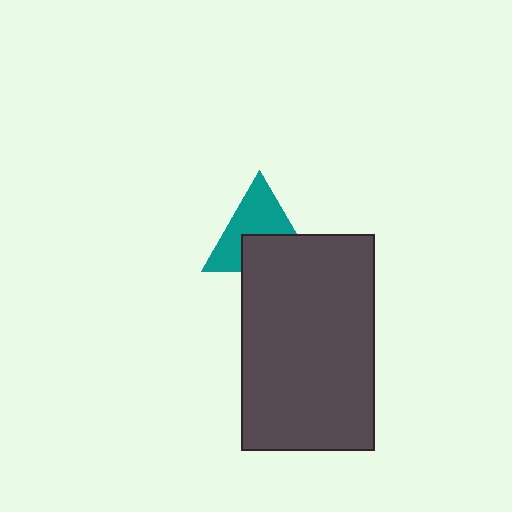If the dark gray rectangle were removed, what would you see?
You would see the complete teal triangle.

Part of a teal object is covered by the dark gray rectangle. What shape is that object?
It is a triangle.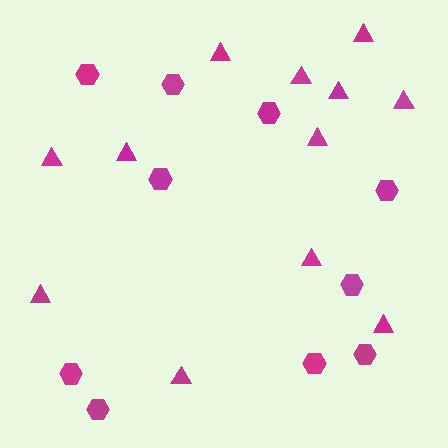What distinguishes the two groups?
There are 2 groups: one group of triangles (12) and one group of hexagons (10).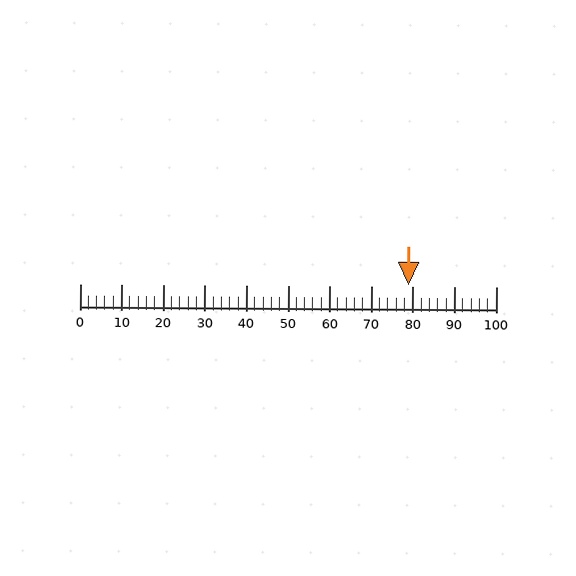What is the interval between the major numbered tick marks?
The major tick marks are spaced 10 units apart.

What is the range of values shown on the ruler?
The ruler shows values from 0 to 100.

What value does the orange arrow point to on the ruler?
The orange arrow points to approximately 79.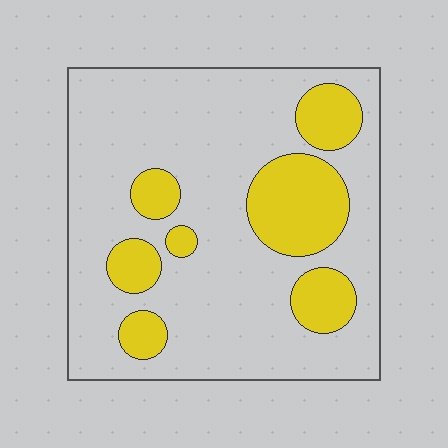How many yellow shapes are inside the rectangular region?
7.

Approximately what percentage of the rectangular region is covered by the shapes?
Approximately 25%.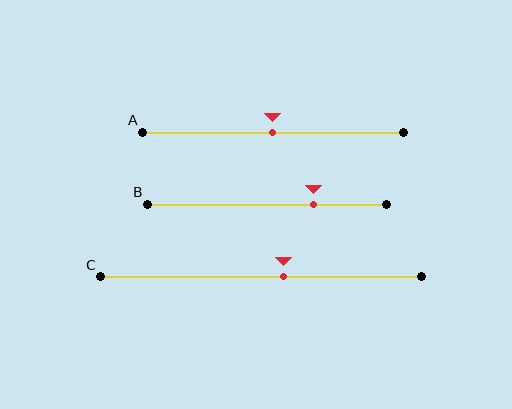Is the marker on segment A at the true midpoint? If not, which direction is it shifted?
Yes, the marker on segment A is at the true midpoint.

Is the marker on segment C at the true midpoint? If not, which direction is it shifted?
No, the marker on segment C is shifted to the right by about 7% of the segment length.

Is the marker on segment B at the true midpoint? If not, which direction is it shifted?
No, the marker on segment B is shifted to the right by about 19% of the segment length.